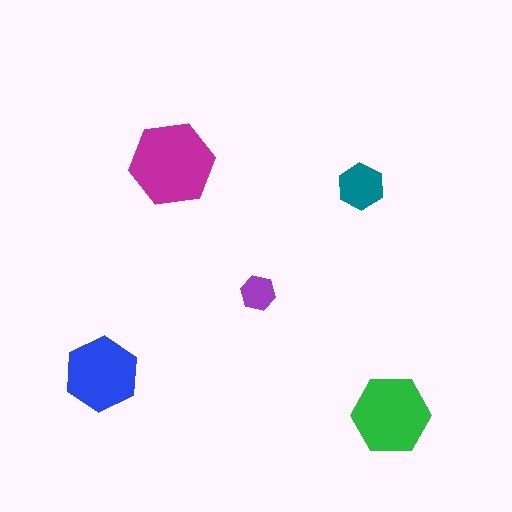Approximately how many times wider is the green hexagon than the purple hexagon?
About 2 times wider.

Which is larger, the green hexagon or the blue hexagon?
The green one.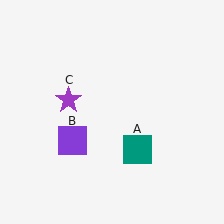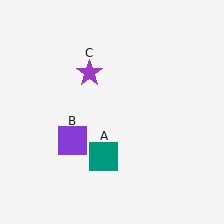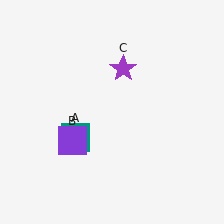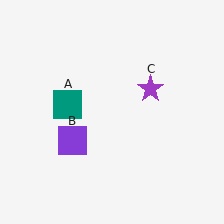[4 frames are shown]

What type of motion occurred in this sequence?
The teal square (object A), purple star (object C) rotated clockwise around the center of the scene.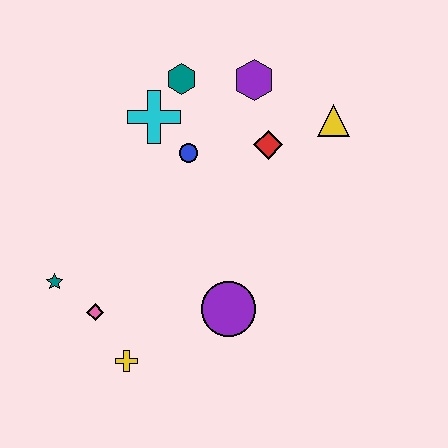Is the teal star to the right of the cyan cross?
No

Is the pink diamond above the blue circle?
No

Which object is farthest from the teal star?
The yellow triangle is farthest from the teal star.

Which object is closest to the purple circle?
The yellow cross is closest to the purple circle.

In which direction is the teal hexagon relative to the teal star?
The teal hexagon is above the teal star.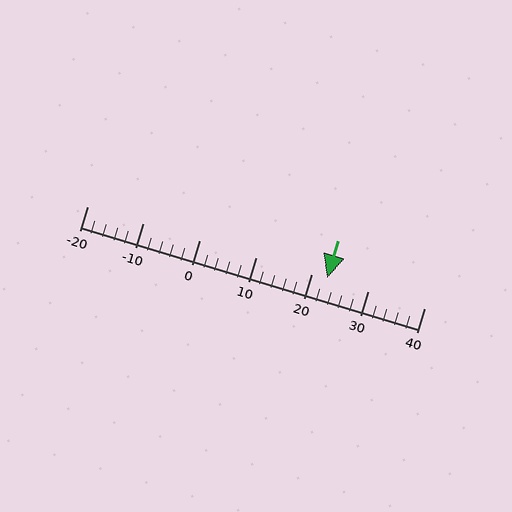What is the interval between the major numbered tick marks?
The major tick marks are spaced 10 units apart.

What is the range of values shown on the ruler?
The ruler shows values from -20 to 40.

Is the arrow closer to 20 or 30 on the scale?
The arrow is closer to 20.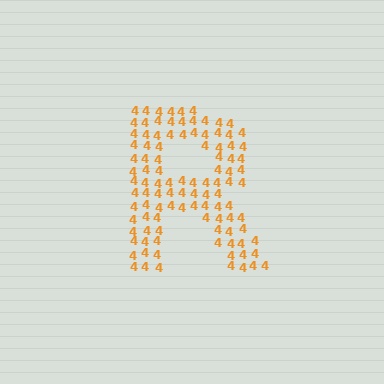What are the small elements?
The small elements are digit 4's.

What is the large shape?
The large shape is the letter R.